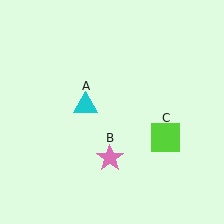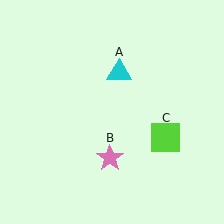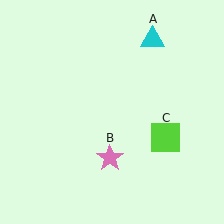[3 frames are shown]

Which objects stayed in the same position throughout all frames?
Pink star (object B) and lime square (object C) remained stationary.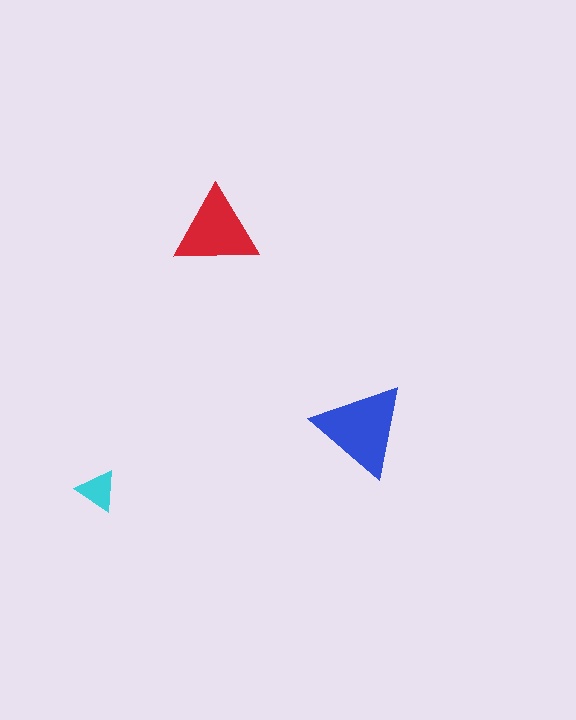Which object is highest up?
The red triangle is topmost.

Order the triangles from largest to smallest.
the blue one, the red one, the cyan one.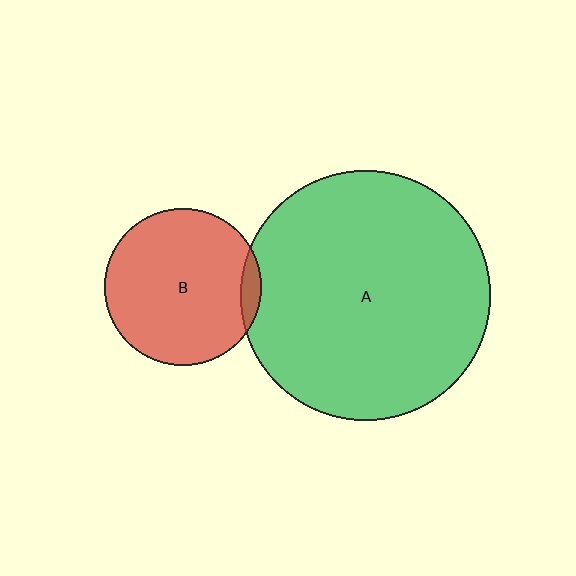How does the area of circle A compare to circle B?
Approximately 2.5 times.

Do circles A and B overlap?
Yes.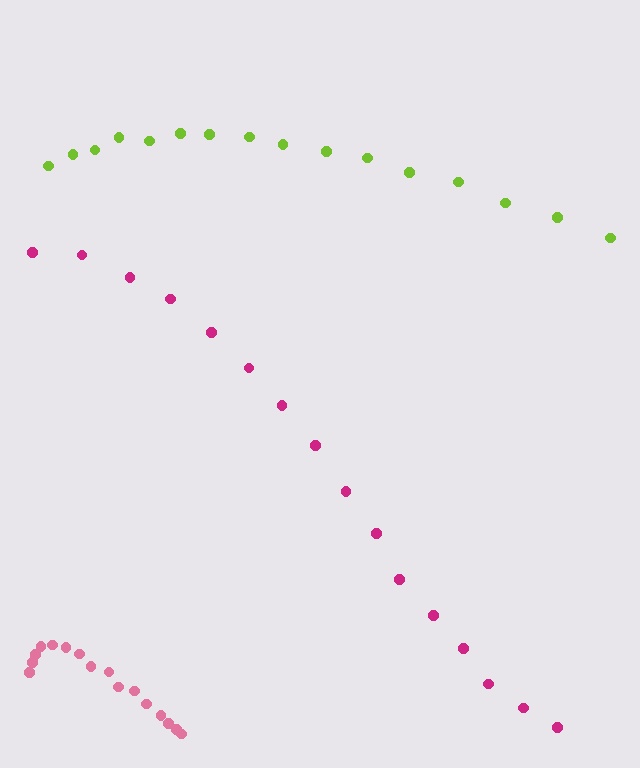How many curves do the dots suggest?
There are 3 distinct paths.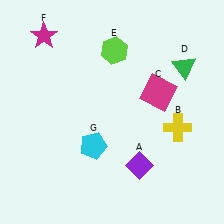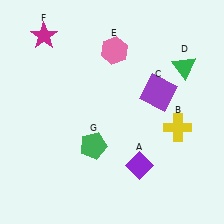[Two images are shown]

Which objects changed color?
C changed from magenta to purple. E changed from lime to pink. G changed from cyan to green.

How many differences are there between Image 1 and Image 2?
There are 3 differences between the two images.